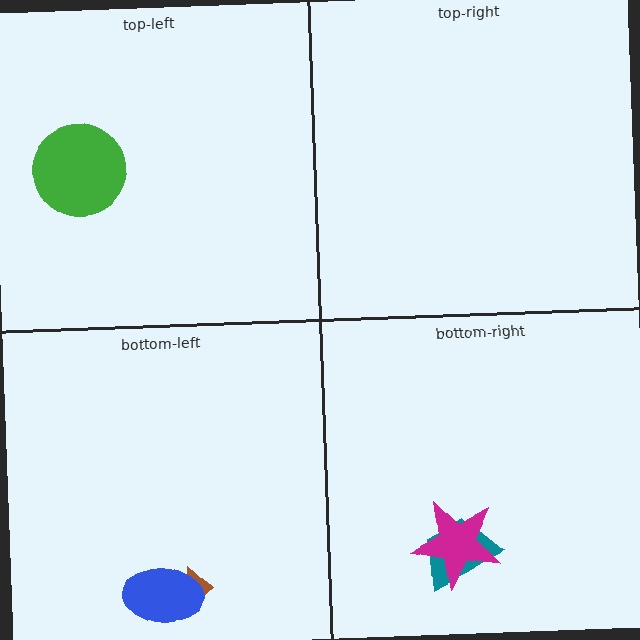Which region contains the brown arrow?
The bottom-left region.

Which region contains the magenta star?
The bottom-right region.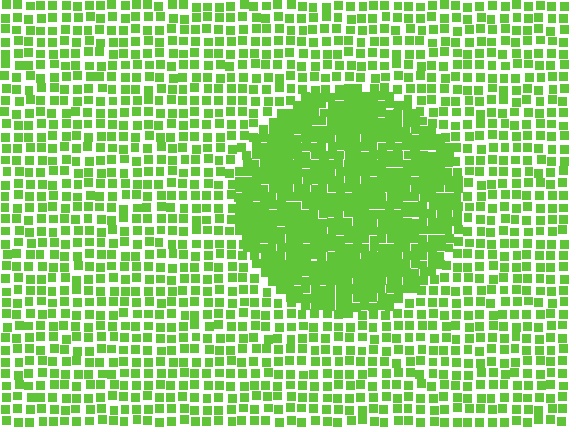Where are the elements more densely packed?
The elements are more densely packed inside the circle boundary.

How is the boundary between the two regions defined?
The boundary is defined by a change in element density (approximately 2.0x ratio). All elements are the same color, size, and shape.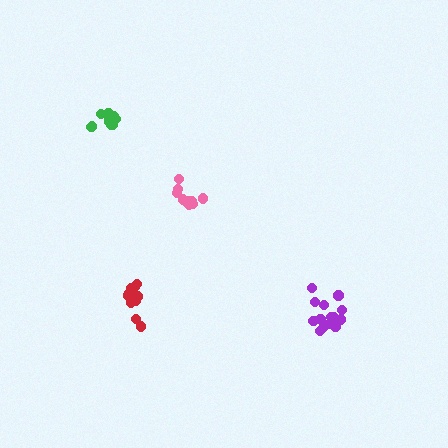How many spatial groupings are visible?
There are 4 spatial groupings.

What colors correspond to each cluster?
The clusters are colored: green, purple, red, pink.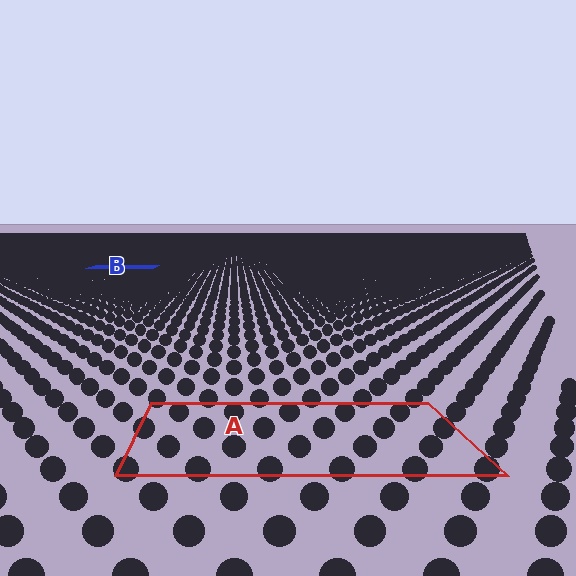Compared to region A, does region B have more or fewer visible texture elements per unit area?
Region B has more texture elements per unit area — they are packed more densely because it is farther away.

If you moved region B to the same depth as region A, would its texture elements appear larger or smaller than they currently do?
They would appear larger. At a closer depth, the same texture elements are projected at a bigger on-screen size.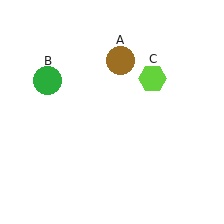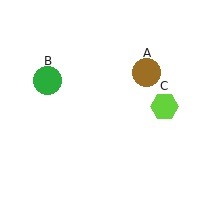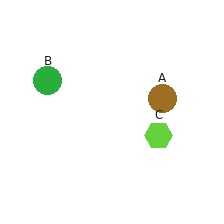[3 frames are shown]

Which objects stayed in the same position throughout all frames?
Green circle (object B) remained stationary.